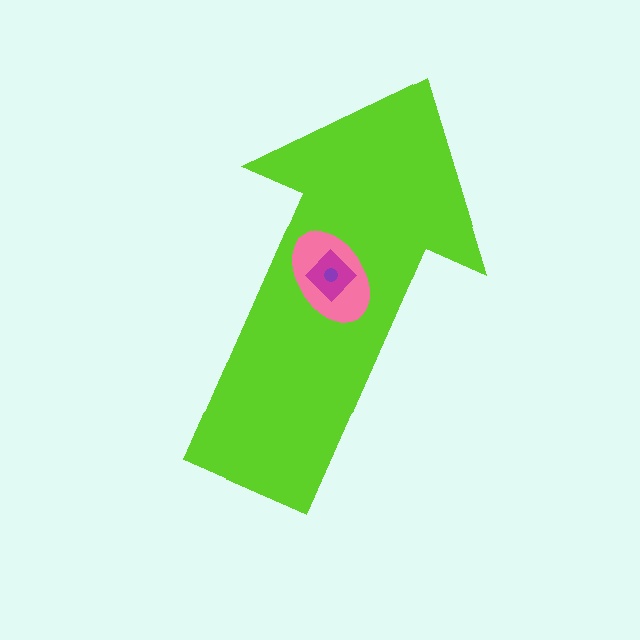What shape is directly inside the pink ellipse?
The magenta diamond.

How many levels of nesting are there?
4.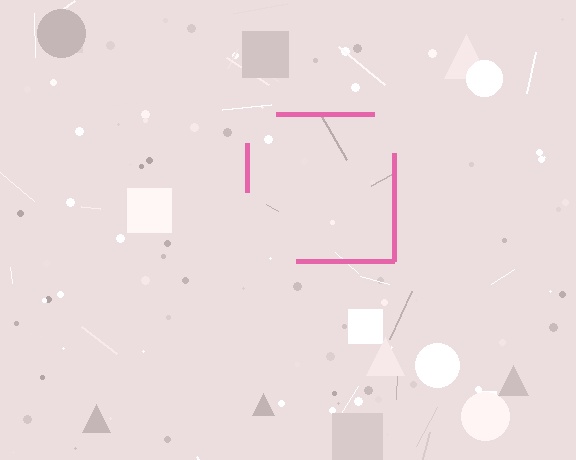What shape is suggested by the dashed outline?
The dashed outline suggests a square.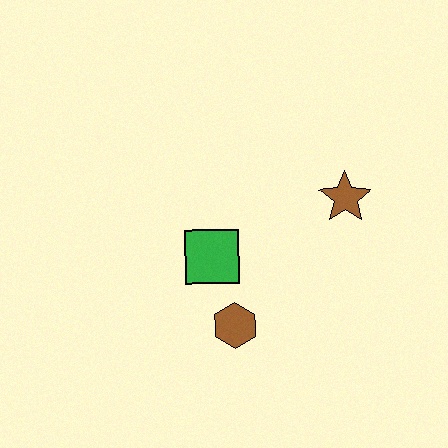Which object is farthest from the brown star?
The brown hexagon is farthest from the brown star.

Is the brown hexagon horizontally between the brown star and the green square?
Yes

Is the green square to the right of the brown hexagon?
No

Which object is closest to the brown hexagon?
The green square is closest to the brown hexagon.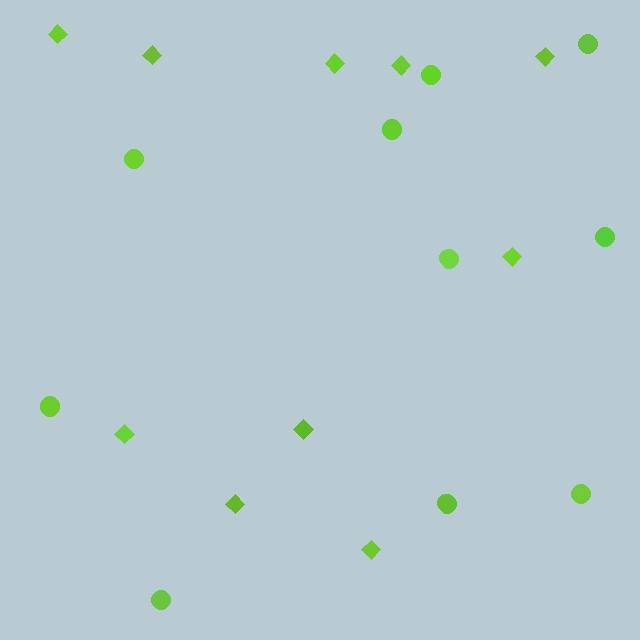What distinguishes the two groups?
There are 2 groups: one group of diamonds (10) and one group of circles (10).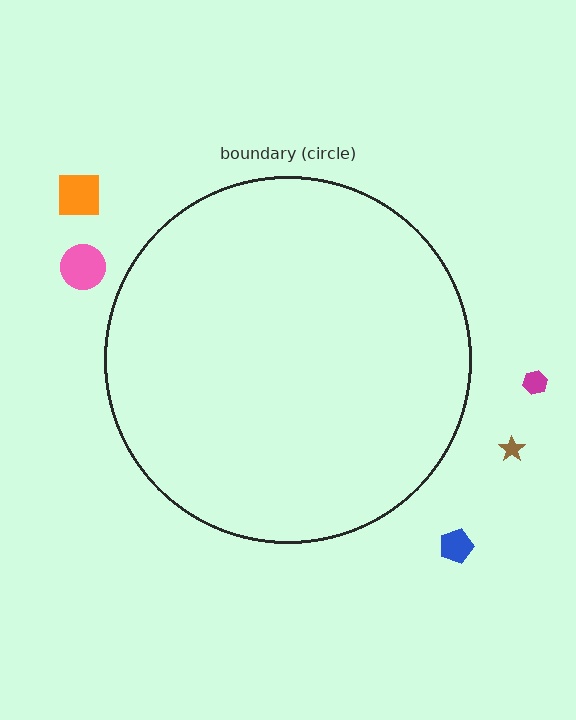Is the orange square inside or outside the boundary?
Outside.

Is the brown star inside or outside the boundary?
Outside.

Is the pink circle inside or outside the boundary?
Outside.